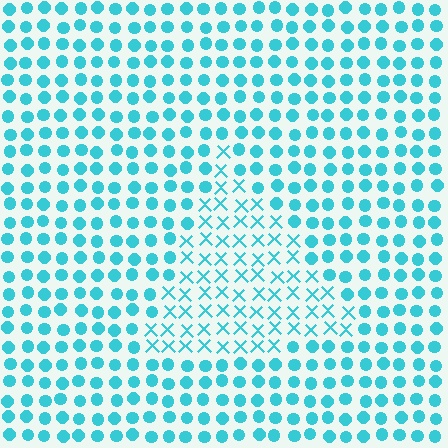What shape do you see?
I see a triangle.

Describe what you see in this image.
The image is filled with small cyan elements arranged in a uniform grid. A triangle-shaped region contains X marks, while the surrounding area contains circles. The boundary is defined purely by the change in element shape.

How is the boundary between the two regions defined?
The boundary is defined by a change in element shape: X marks inside vs. circles outside. All elements share the same color and spacing.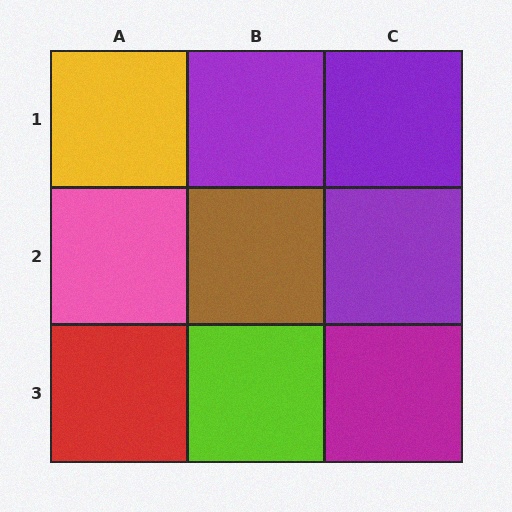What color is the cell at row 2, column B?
Brown.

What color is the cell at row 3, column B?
Lime.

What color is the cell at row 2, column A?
Pink.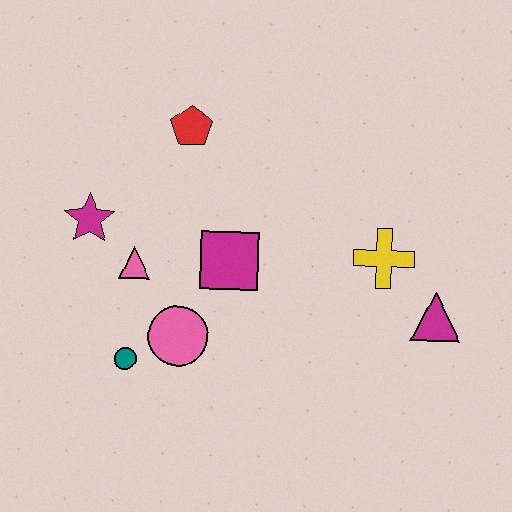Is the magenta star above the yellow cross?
Yes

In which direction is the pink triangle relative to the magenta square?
The pink triangle is to the left of the magenta square.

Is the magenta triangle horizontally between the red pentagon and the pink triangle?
No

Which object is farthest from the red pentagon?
The magenta triangle is farthest from the red pentagon.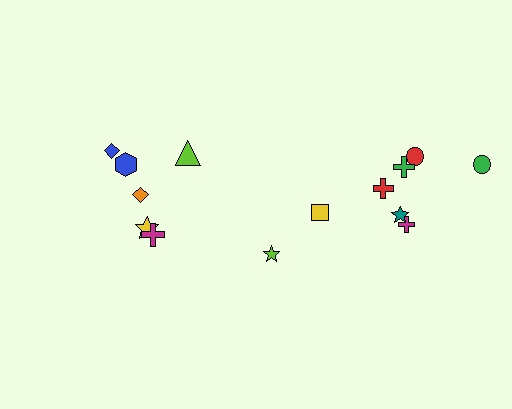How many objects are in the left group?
There are 6 objects.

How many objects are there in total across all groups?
There are 14 objects.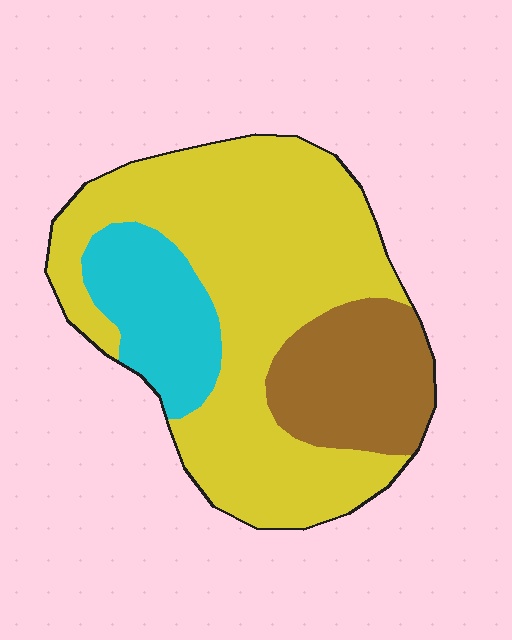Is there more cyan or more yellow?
Yellow.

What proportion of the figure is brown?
Brown takes up less than a quarter of the figure.